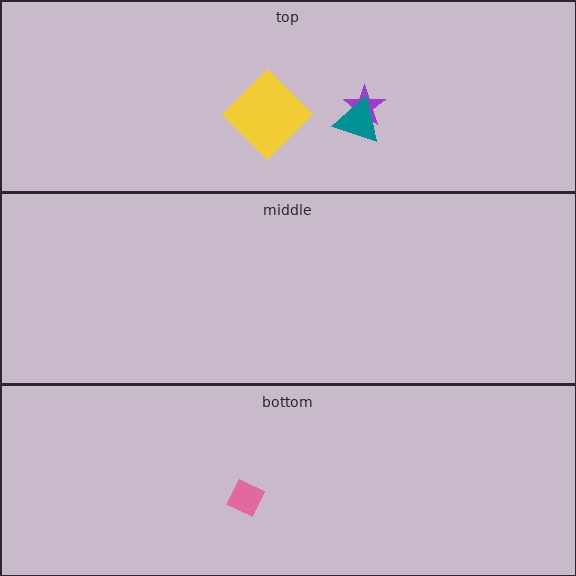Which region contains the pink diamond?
The bottom region.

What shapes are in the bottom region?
The pink diamond.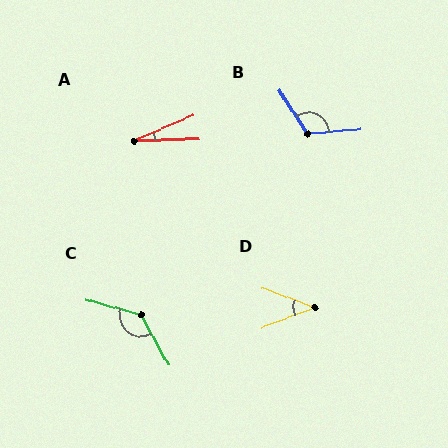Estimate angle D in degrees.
Approximately 42 degrees.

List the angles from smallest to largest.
A (21°), D (42°), B (118°), C (134°).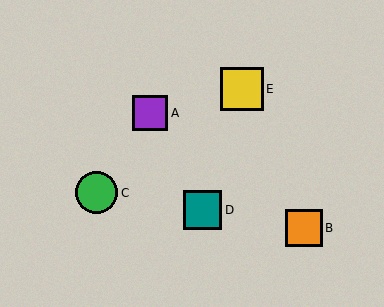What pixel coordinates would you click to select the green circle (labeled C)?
Click at (97, 193) to select the green circle C.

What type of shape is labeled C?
Shape C is a green circle.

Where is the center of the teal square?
The center of the teal square is at (202, 210).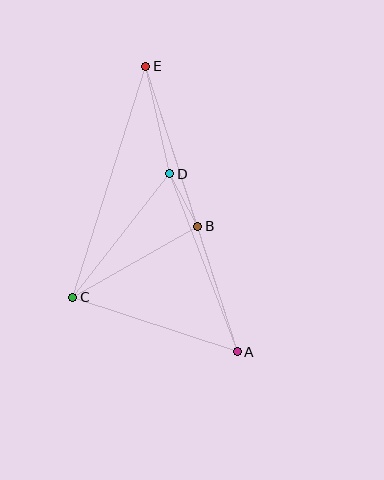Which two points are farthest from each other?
Points A and E are farthest from each other.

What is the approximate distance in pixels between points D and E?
The distance between D and E is approximately 110 pixels.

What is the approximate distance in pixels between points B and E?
The distance between B and E is approximately 168 pixels.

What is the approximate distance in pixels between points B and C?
The distance between B and C is approximately 144 pixels.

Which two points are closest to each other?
Points B and D are closest to each other.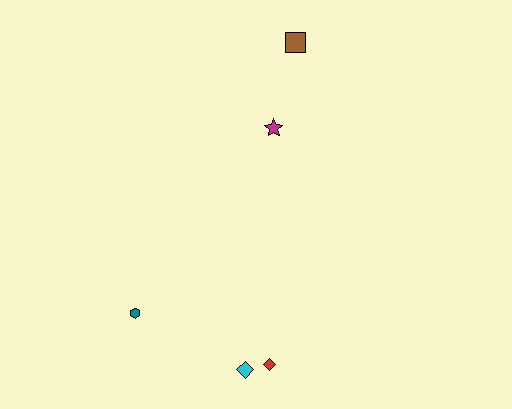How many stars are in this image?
There is 1 star.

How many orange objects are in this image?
There are no orange objects.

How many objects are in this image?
There are 5 objects.